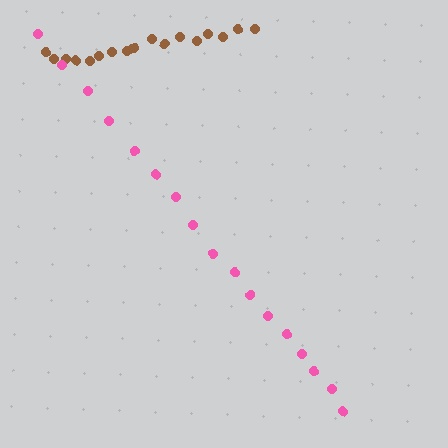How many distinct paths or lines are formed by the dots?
There are 2 distinct paths.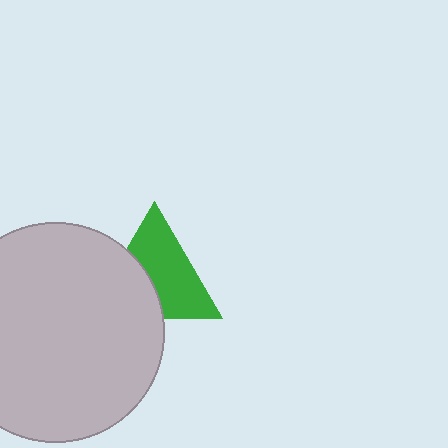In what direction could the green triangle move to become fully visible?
The green triangle could move right. That would shift it out from behind the light gray circle entirely.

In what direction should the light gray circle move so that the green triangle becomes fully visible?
The light gray circle should move left. That is the shortest direction to clear the overlap and leave the green triangle fully visible.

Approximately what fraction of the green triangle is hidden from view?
Roughly 39% of the green triangle is hidden behind the light gray circle.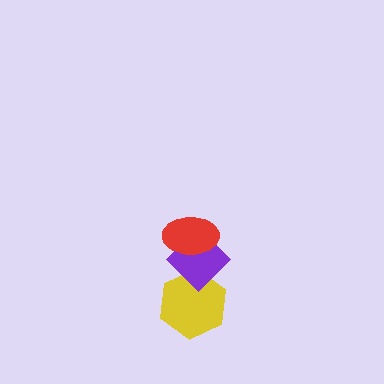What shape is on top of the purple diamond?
The red ellipse is on top of the purple diamond.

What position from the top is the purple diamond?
The purple diamond is 2nd from the top.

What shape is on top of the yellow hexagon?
The purple diamond is on top of the yellow hexagon.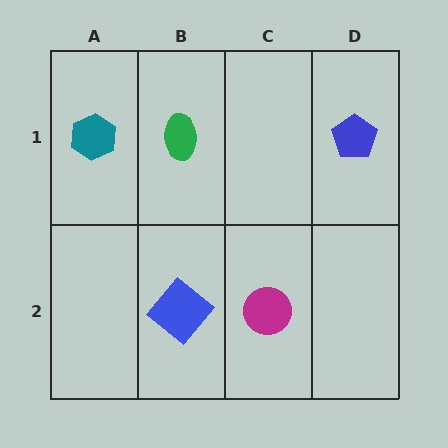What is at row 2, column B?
A blue diamond.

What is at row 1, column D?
A blue pentagon.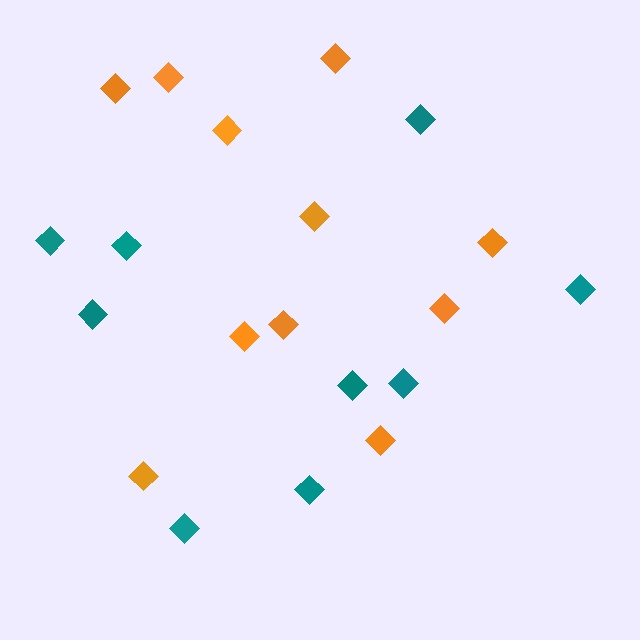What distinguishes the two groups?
There are 2 groups: one group of orange diamonds (11) and one group of teal diamonds (9).